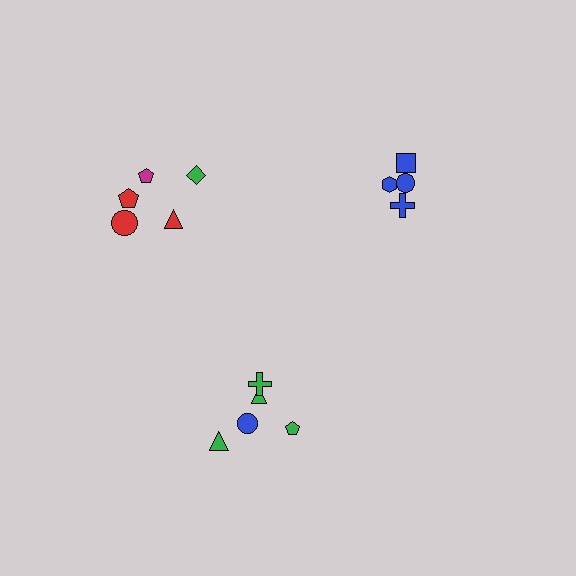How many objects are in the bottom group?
There are 5 objects.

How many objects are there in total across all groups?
There are 15 objects.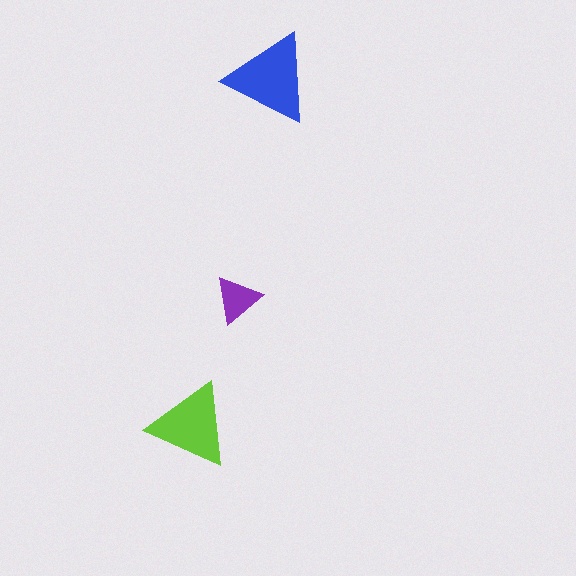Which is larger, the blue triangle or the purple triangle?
The blue one.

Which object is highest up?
The blue triangle is topmost.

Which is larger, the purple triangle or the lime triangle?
The lime one.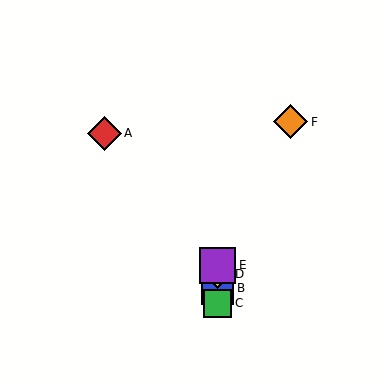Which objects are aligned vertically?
Objects B, C, D, E are aligned vertically.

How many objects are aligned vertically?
4 objects (B, C, D, E) are aligned vertically.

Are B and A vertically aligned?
No, B is at x≈217 and A is at x≈105.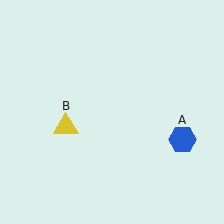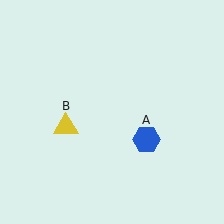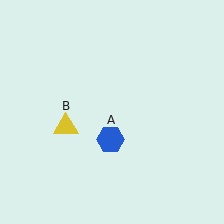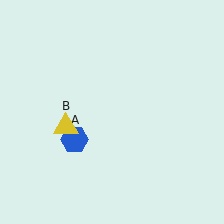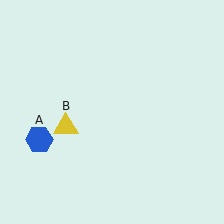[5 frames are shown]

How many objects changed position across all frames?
1 object changed position: blue hexagon (object A).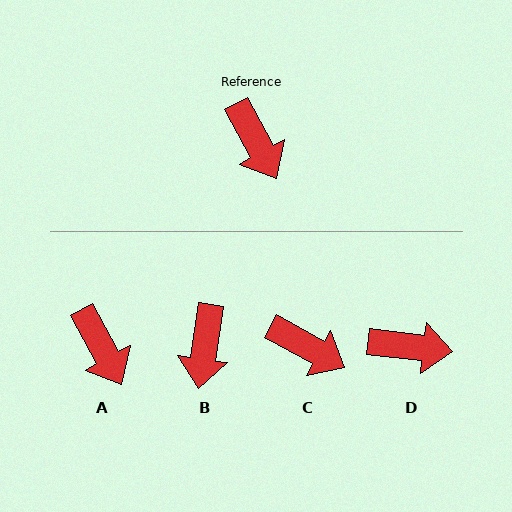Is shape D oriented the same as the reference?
No, it is off by about 55 degrees.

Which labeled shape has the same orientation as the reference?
A.